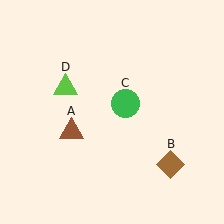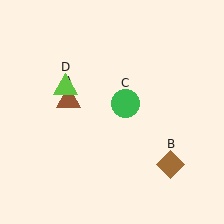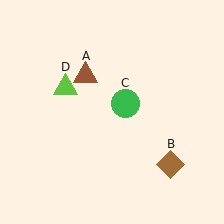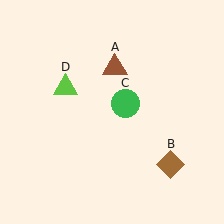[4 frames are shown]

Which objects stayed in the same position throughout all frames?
Brown diamond (object B) and green circle (object C) and lime triangle (object D) remained stationary.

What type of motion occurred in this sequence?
The brown triangle (object A) rotated clockwise around the center of the scene.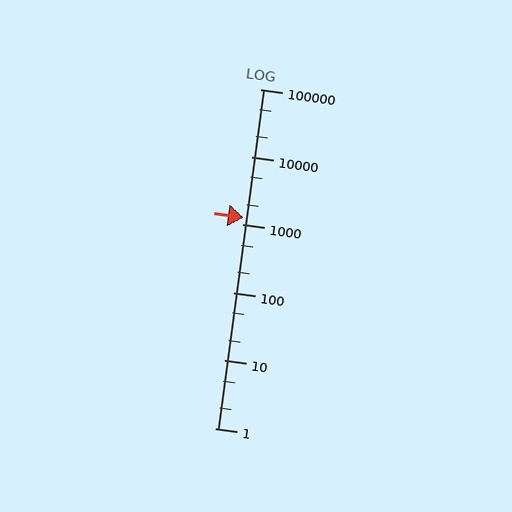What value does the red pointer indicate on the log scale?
The pointer indicates approximately 1300.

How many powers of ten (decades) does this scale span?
The scale spans 5 decades, from 1 to 100000.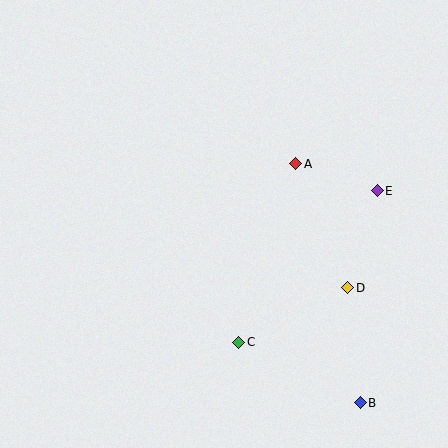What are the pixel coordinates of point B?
Point B is at (360, 403).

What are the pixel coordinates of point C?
Point C is at (239, 342).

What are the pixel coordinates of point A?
Point A is at (296, 164).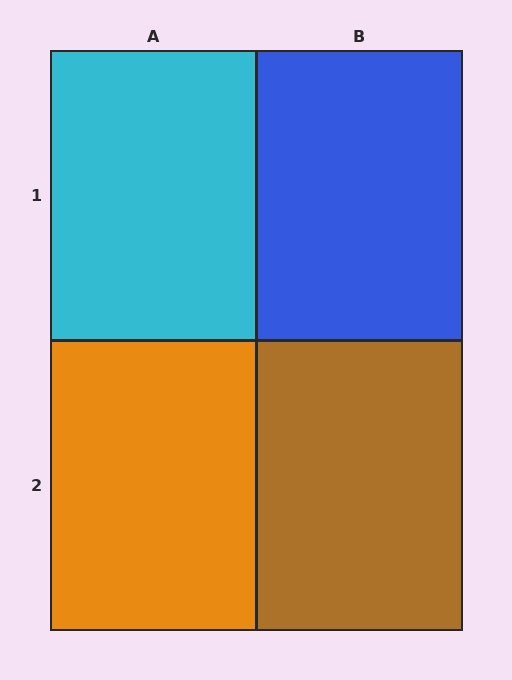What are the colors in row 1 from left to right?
Cyan, blue.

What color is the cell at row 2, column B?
Brown.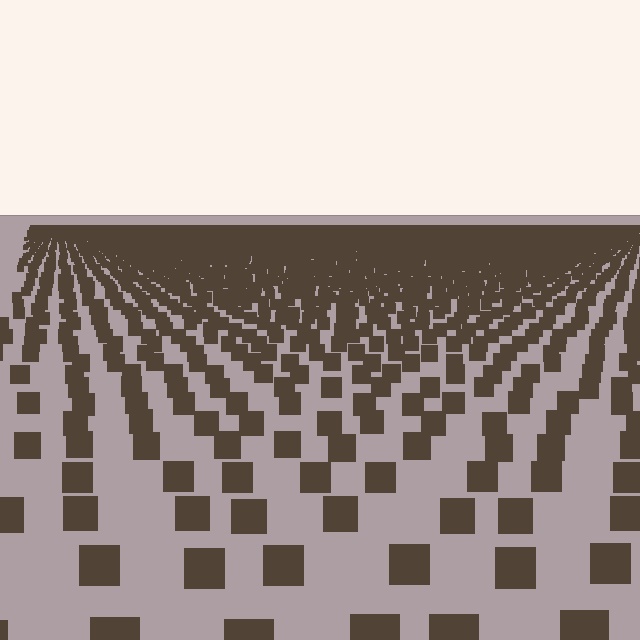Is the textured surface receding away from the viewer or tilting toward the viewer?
The surface is receding away from the viewer. Texture elements get smaller and denser toward the top.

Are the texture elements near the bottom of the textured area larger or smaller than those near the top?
Larger. Near the bottom, elements are closer to the viewer and appear at a bigger on-screen size.